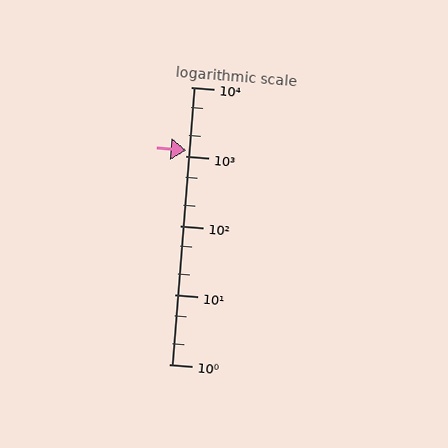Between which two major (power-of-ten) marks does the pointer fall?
The pointer is between 1000 and 10000.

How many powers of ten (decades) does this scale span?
The scale spans 4 decades, from 1 to 10000.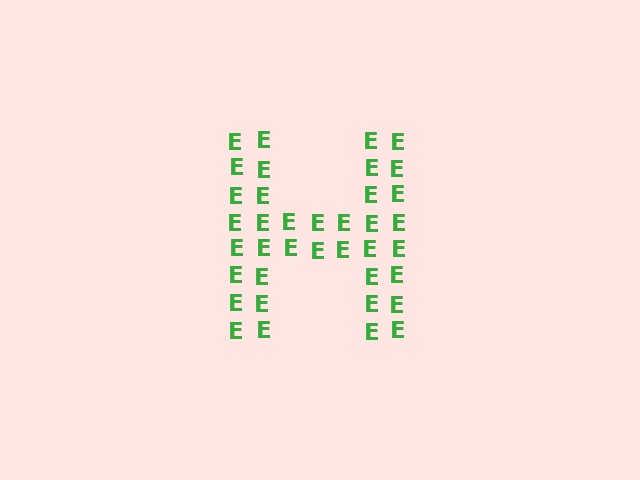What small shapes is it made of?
It is made of small letter E's.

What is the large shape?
The large shape is the letter H.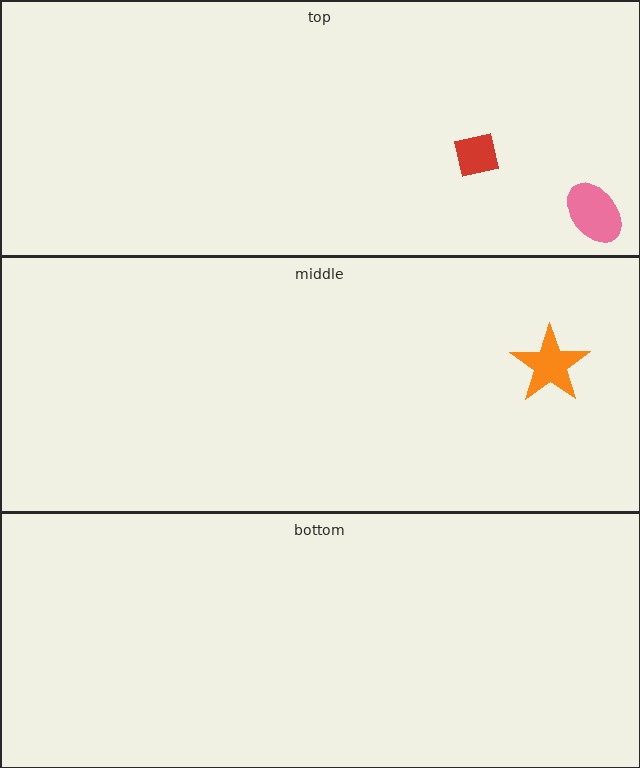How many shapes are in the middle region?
1.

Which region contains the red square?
The top region.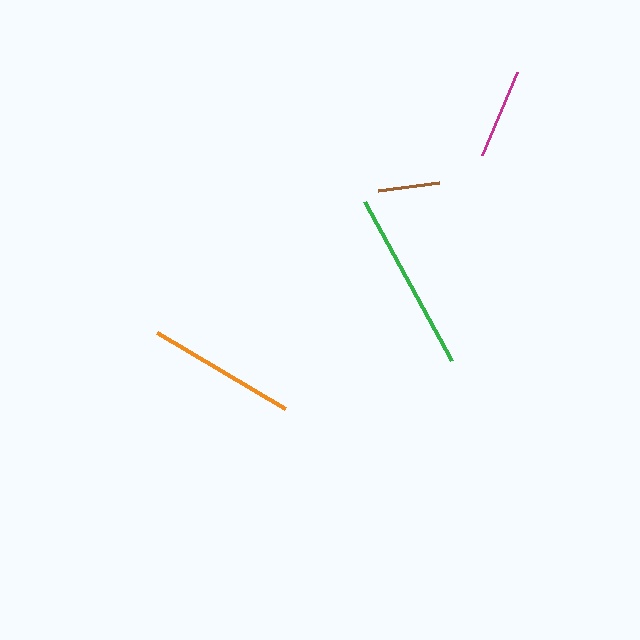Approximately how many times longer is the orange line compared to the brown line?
The orange line is approximately 2.5 times the length of the brown line.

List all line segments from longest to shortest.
From longest to shortest: green, orange, magenta, brown.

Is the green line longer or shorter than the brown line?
The green line is longer than the brown line.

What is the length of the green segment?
The green segment is approximately 181 pixels long.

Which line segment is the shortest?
The brown line is the shortest at approximately 61 pixels.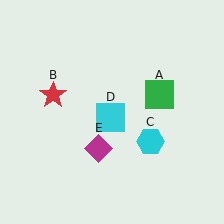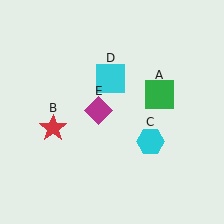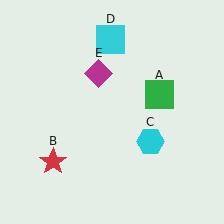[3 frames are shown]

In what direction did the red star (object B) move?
The red star (object B) moved down.